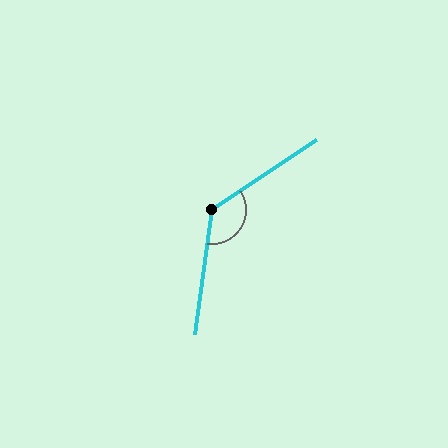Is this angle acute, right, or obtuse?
It is obtuse.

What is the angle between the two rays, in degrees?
Approximately 132 degrees.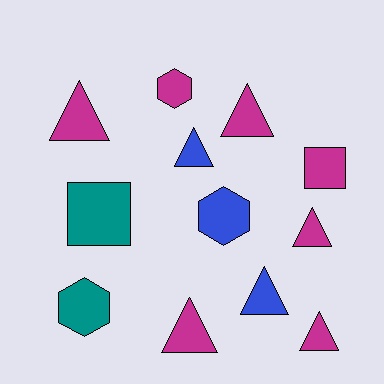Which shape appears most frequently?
Triangle, with 7 objects.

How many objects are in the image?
There are 12 objects.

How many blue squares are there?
There are no blue squares.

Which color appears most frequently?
Magenta, with 7 objects.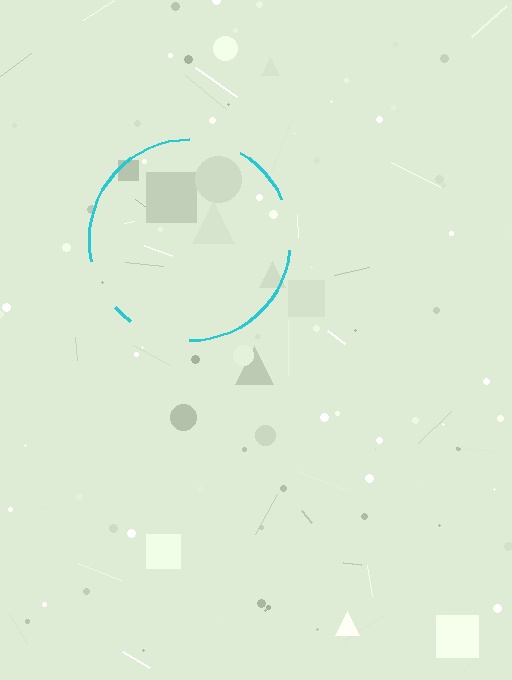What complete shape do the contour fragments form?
The contour fragments form a circle.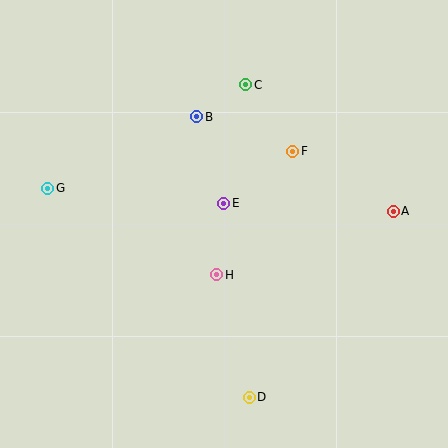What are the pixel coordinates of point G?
Point G is at (48, 188).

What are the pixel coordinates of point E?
Point E is at (224, 203).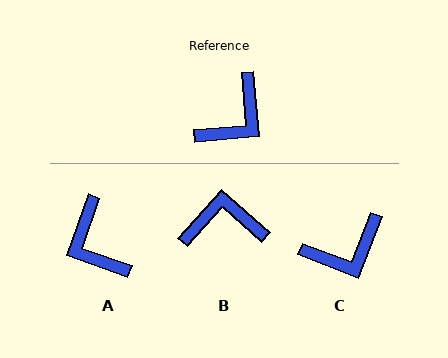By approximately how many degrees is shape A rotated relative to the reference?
Approximately 114 degrees clockwise.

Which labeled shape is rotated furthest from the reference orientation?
B, about 134 degrees away.